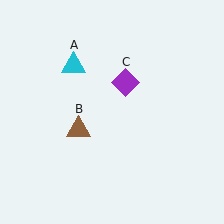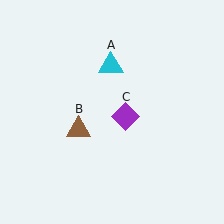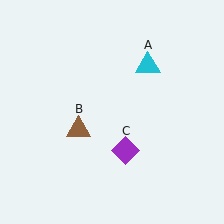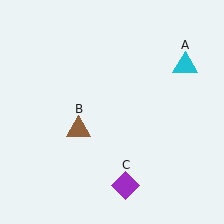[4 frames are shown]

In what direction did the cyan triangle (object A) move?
The cyan triangle (object A) moved right.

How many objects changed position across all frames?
2 objects changed position: cyan triangle (object A), purple diamond (object C).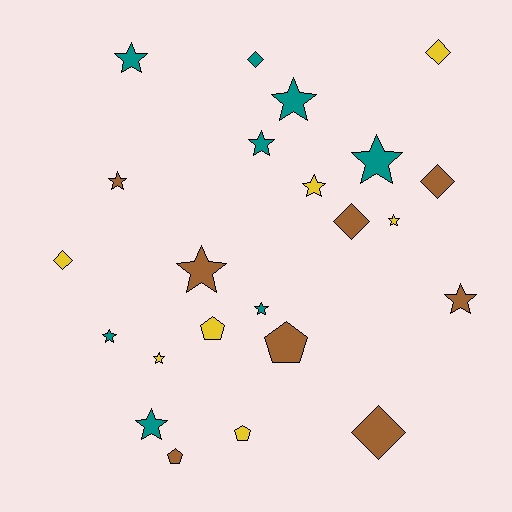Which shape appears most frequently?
Star, with 13 objects.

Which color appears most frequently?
Teal, with 8 objects.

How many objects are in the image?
There are 23 objects.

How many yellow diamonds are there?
There are 2 yellow diamonds.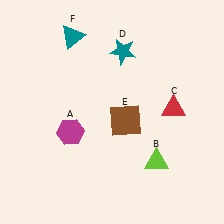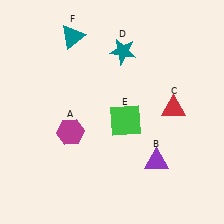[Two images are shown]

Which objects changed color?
B changed from lime to purple. E changed from brown to green.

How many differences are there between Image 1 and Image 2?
There are 2 differences between the two images.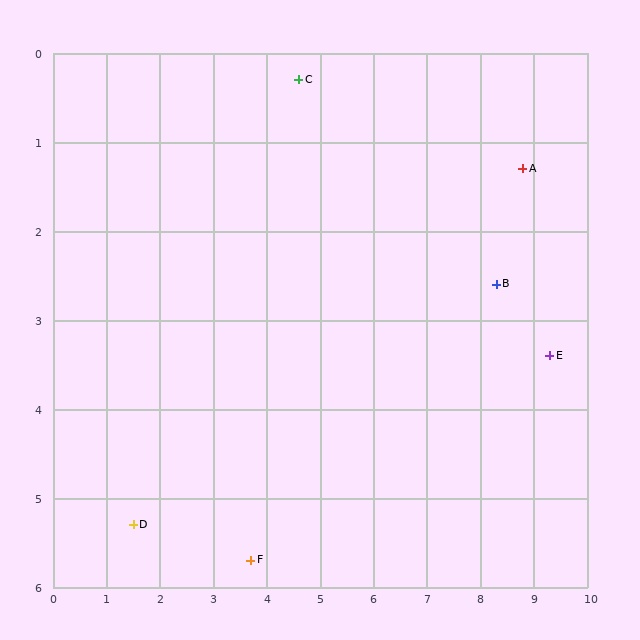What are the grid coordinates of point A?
Point A is at approximately (8.8, 1.3).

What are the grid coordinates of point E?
Point E is at approximately (9.3, 3.4).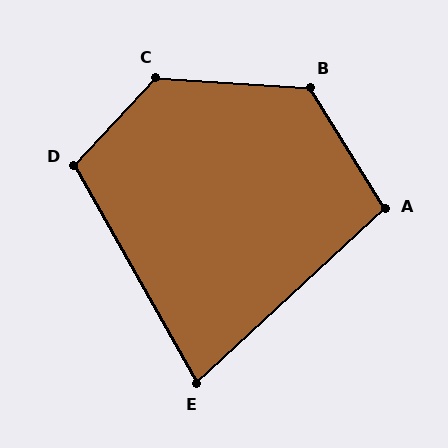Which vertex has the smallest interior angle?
E, at approximately 77 degrees.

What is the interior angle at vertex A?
Approximately 101 degrees (obtuse).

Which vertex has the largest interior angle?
C, at approximately 129 degrees.